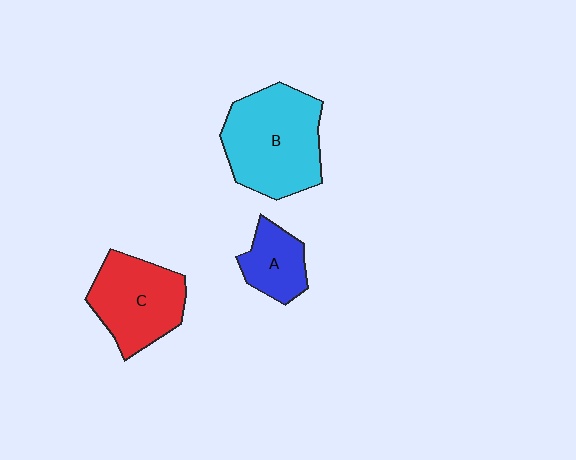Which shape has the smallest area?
Shape A (blue).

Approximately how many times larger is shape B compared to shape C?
Approximately 1.3 times.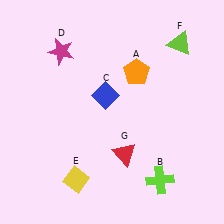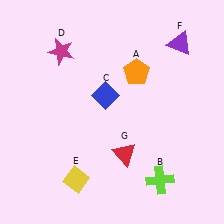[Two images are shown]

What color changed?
The triangle (F) changed from lime in Image 1 to purple in Image 2.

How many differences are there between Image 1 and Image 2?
There is 1 difference between the two images.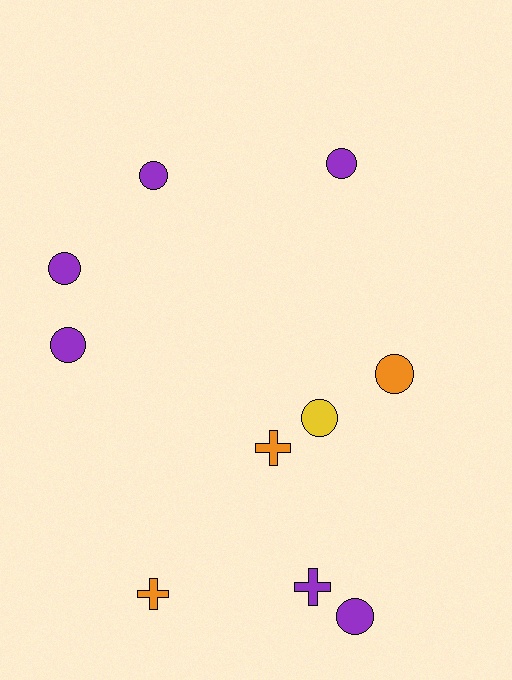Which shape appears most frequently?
Circle, with 7 objects.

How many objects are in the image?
There are 10 objects.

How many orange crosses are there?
There are 2 orange crosses.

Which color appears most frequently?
Purple, with 6 objects.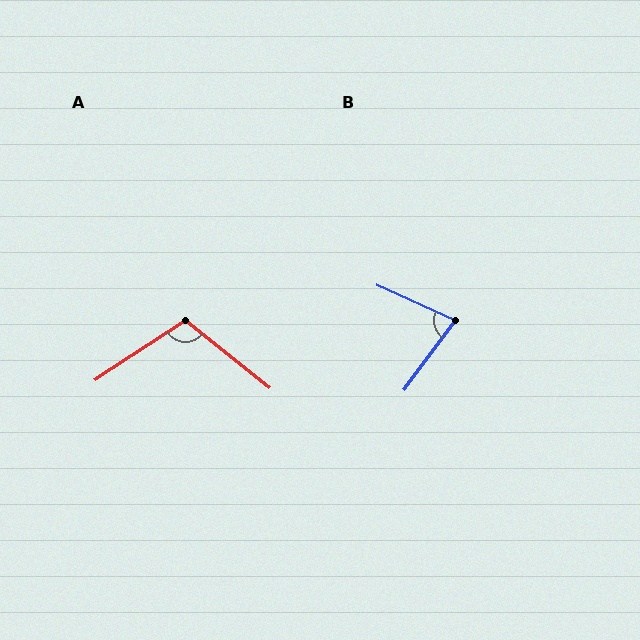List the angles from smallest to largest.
B (78°), A (108°).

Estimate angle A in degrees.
Approximately 108 degrees.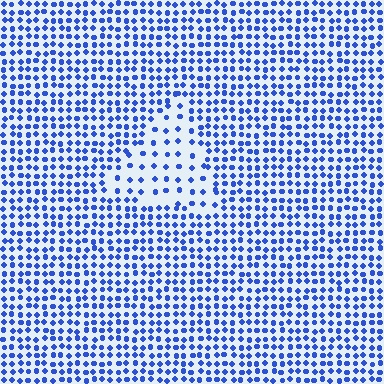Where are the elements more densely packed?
The elements are more densely packed outside the triangle boundary.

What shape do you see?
I see a triangle.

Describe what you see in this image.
The image contains small blue elements arranged at two different densities. A triangle-shaped region is visible where the elements are less densely packed than the surrounding area.